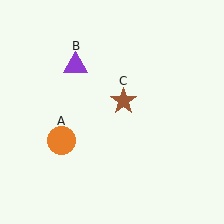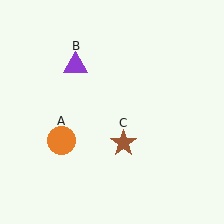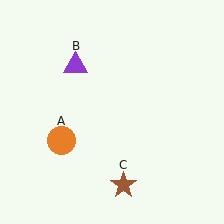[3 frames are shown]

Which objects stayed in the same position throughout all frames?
Orange circle (object A) and purple triangle (object B) remained stationary.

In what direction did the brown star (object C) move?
The brown star (object C) moved down.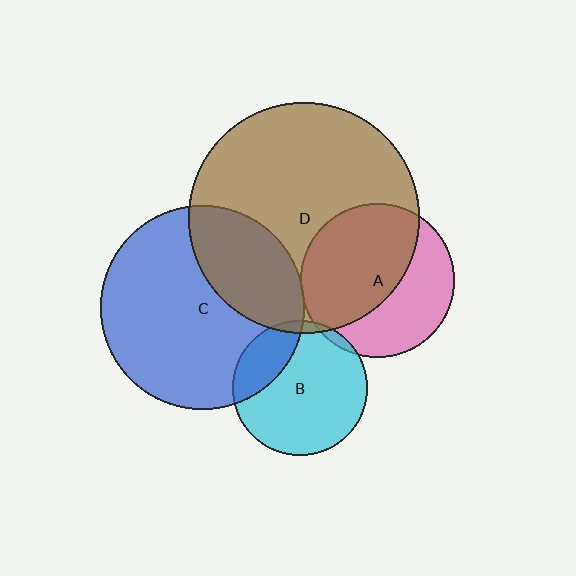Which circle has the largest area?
Circle D (brown).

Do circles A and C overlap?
Yes.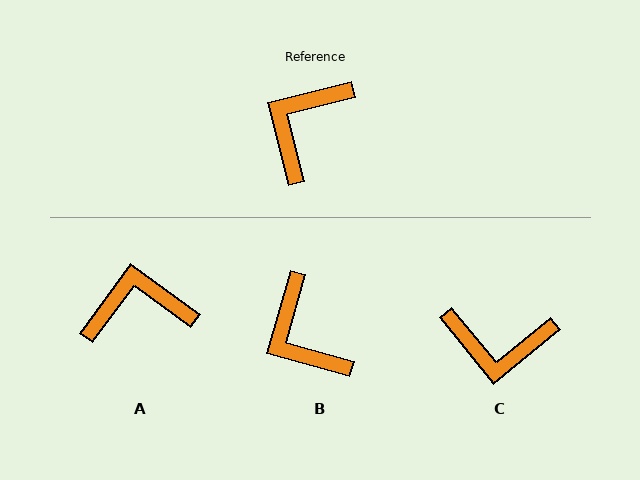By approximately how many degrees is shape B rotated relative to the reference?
Approximately 60 degrees counter-clockwise.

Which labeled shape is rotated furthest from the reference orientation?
C, about 115 degrees away.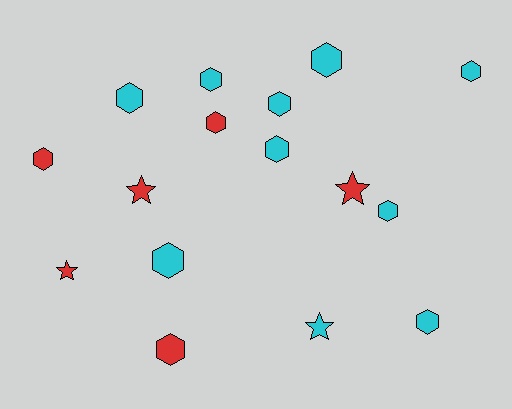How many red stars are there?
There are 3 red stars.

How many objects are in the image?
There are 16 objects.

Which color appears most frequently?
Cyan, with 10 objects.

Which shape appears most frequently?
Hexagon, with 12 objects.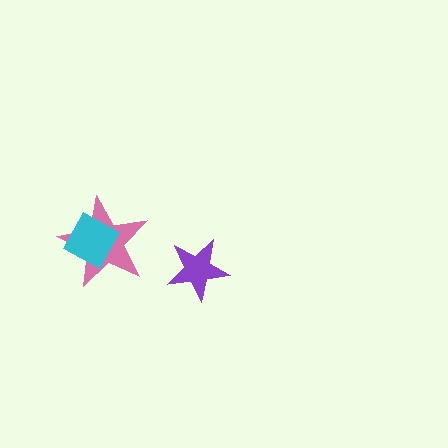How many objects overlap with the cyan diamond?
1 object overlaps with the cyan diamond.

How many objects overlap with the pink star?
1 object overlaps with the pink star.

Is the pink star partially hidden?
Yes, it is partially covered by another shape.